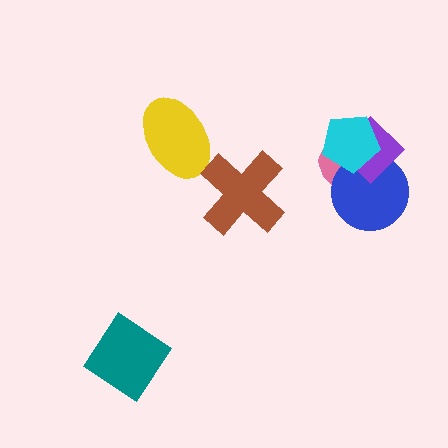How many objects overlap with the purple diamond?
3 objects overlap with the purple diamond.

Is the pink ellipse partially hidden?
Yes, it is partially covered by another shape.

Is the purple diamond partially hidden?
Yes, it is partially covered by another shape.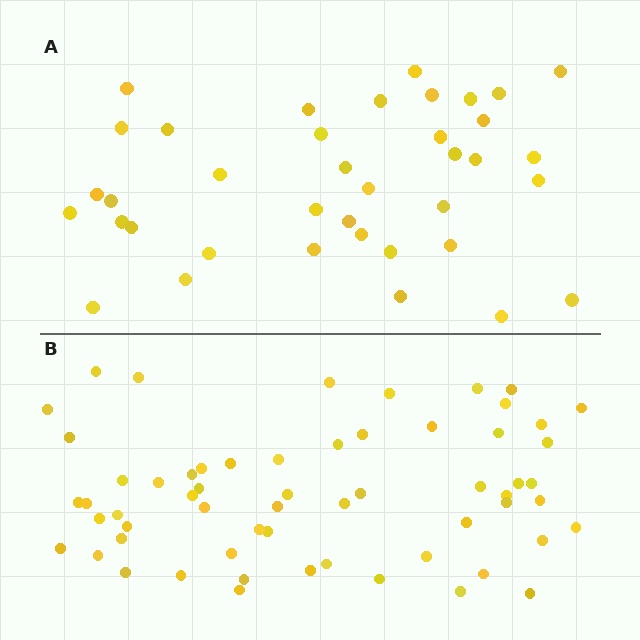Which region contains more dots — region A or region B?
Region B (the bottom region) has more dots.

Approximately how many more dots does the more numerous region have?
Region B has approximately 20 more dots than region A.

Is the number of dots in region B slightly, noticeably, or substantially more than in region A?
Region B has substantially more. The ratio is roughly 1.6 to 1.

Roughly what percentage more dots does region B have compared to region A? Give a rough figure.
About 60% more.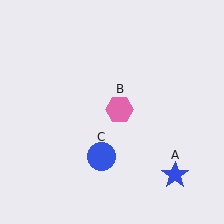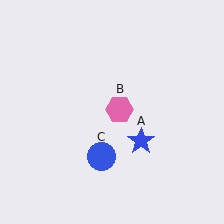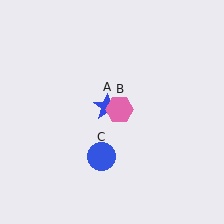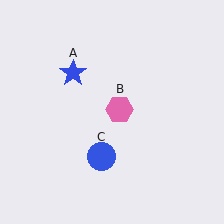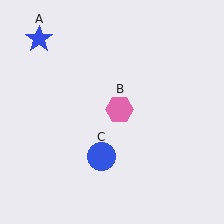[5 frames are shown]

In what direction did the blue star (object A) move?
The blue star (object A) moved up and to the left.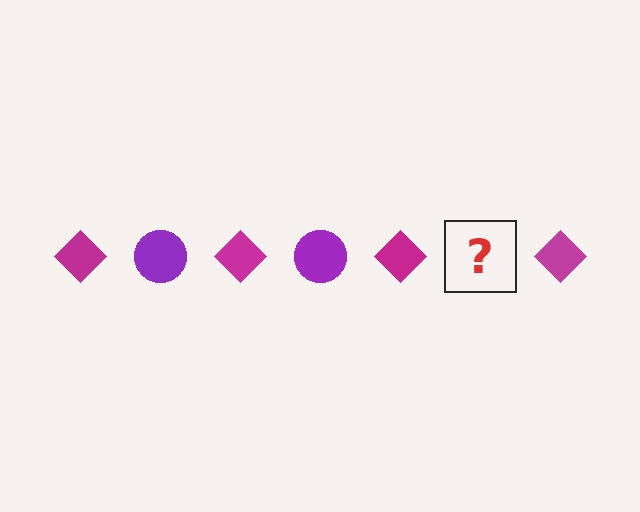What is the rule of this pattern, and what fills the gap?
The rule is that the pattern alternates between magenta diamond and purple circle. The gap should be filled with a purple circle.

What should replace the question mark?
The question mark should be replaced with a purple circle.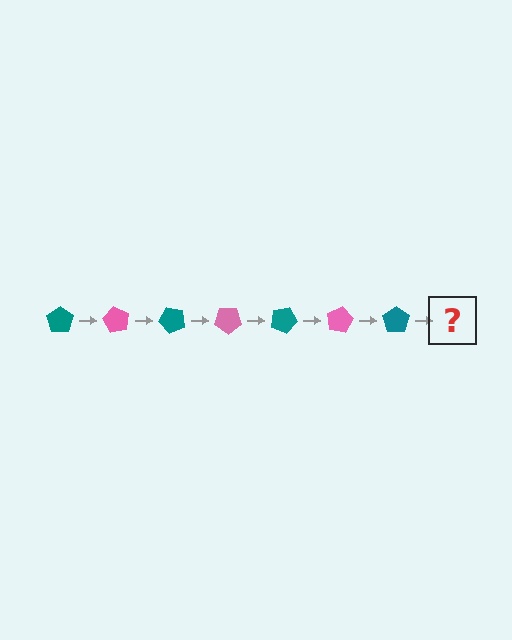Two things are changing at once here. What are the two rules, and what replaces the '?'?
The two rules are that it rotates 60 degrees each step and the color cycles through teal and pink. The '?' should be a pink pentagon, rotated 420 degrees from the start.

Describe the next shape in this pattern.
It should be a pink pentagon, rotated 420 degrees from the start.